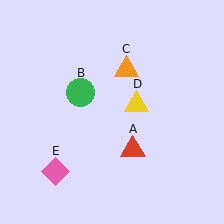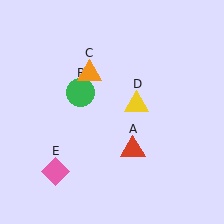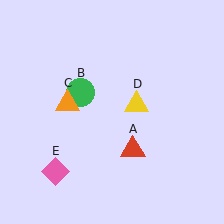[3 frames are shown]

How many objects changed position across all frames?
1 object changed position: orange triangle (object C).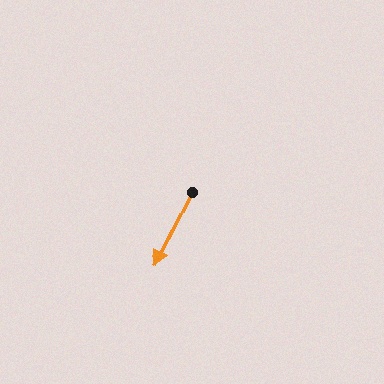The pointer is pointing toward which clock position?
Roughly 7 o'clock.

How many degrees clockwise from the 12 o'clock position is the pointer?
Approximately 206 degrees.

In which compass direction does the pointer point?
Southwest.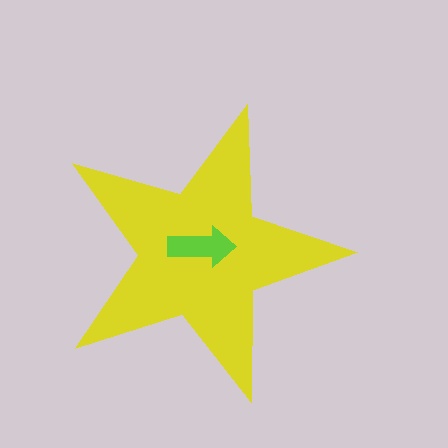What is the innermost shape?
The lime arrow.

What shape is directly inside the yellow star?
The lime arrow.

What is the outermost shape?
The yellow star.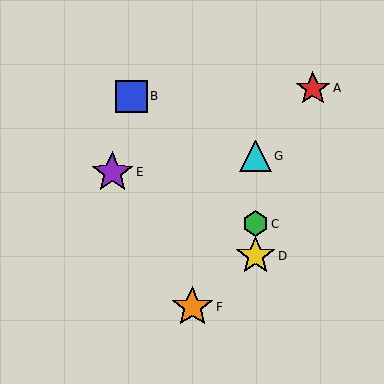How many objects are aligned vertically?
3 objects (C, D, G) are aligned vertically.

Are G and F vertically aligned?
No, G is at x≈256 and F is at x≈192.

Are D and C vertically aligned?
Yes, both are at x≈256.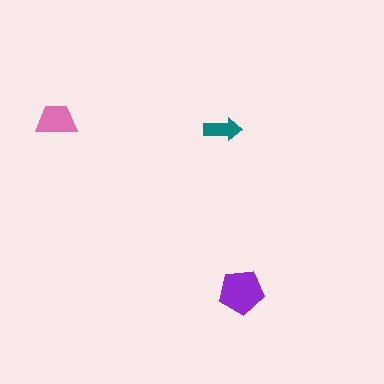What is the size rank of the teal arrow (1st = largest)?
3rd.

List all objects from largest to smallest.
The purple pentagon, the pink trapezoid, the teal arrow.